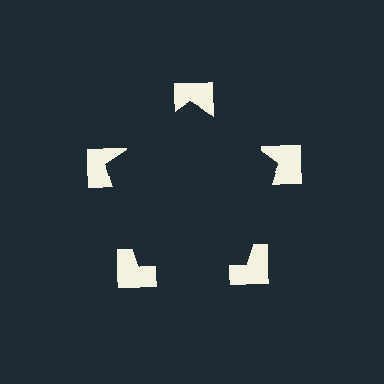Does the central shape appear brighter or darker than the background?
It typically appears slightly darker than the background, even though no actual brightness change is drawn.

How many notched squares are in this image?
There are 5 — one at each vertex of the illusory pentagon.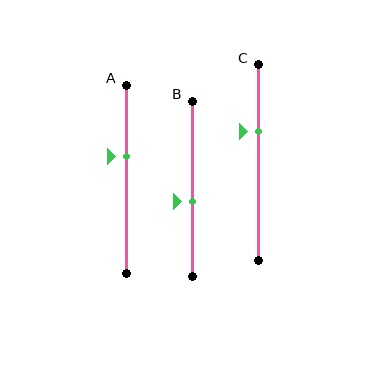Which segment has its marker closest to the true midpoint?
Segment B has its marker closest to the true midpoint.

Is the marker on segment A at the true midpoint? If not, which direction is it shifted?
No, the marker on segment A is shifted upward by about 12% of the segment length.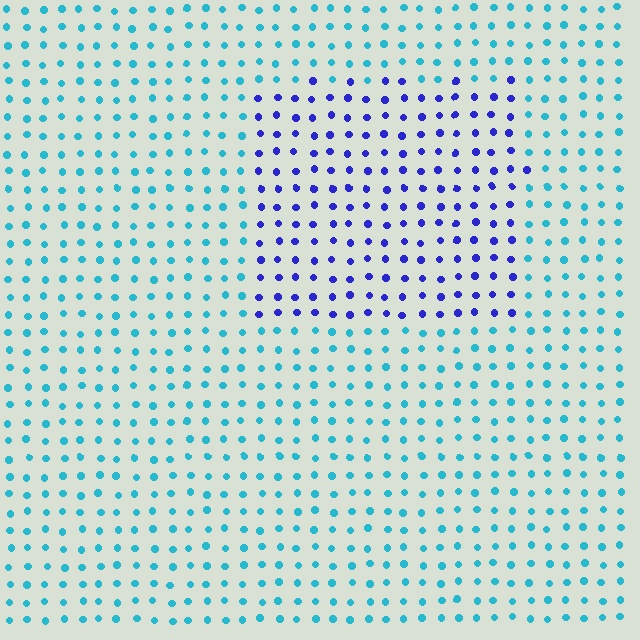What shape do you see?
I see a rectangle.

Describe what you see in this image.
The image is filled with small cyan elements in a uniform arrangement. A rectangle-shaped region is visible where the elements are tinted to a slightly different hue, forming a subtle color boundary.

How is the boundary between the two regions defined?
The boundary is defined purely by a slight shift in hue (about 54 degrees). Spacing, size, and orientation are identical on both sides.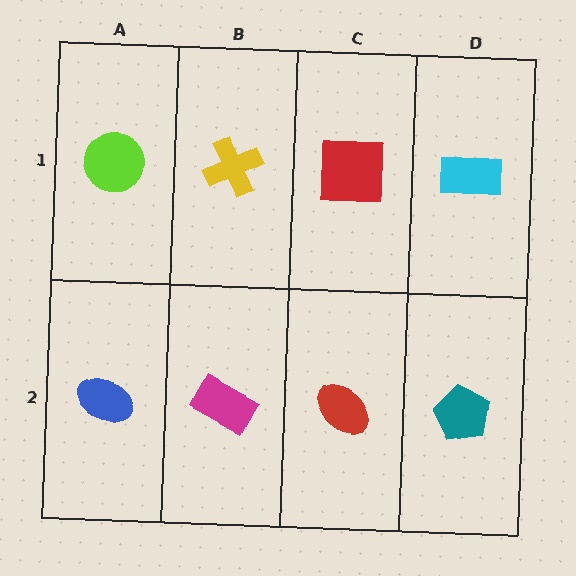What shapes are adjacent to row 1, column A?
A blue ellipse (row 2, column A), a yellow cross (row 1, column B).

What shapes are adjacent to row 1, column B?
A magenta rectangle (row 2, column B), a lime circle (row 1, column A), a red square (row 1, column C).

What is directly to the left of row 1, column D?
A red square.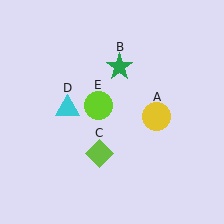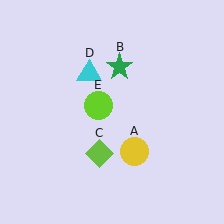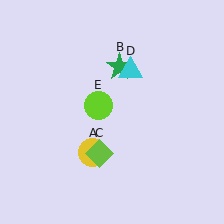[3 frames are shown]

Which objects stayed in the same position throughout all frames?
Green star (object B) and lime diamond (object C) and lime circle (object E) remained stationary.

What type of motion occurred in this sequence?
The yellow circle (object A), cyan triangle (object D) rotated clockwise around the center of the scene.